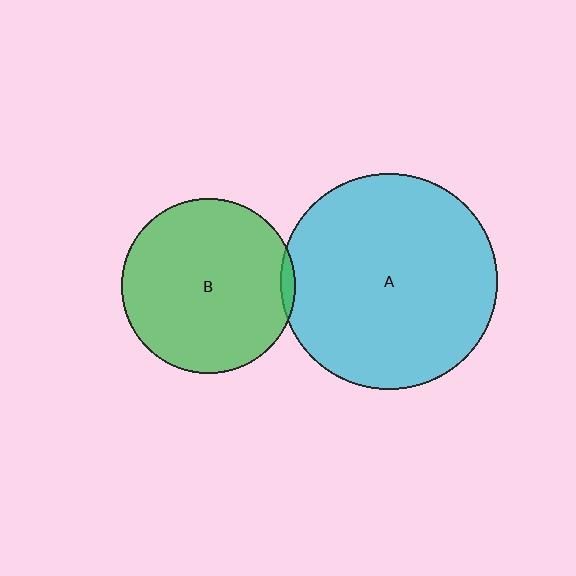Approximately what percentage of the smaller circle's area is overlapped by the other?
Approximately 5%.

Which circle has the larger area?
Circle A (cyan).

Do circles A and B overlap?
Yes.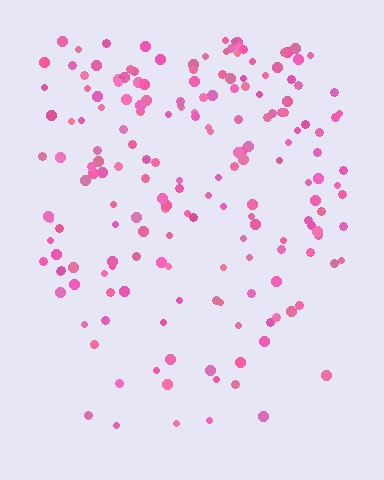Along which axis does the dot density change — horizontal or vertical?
Vertical.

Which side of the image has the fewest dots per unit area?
The bottom.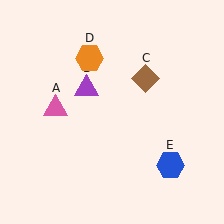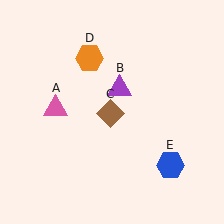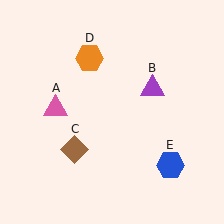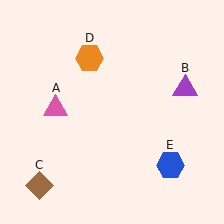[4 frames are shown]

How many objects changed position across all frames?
2 objects changed position: purple triangle (object B), brown diamond (object C).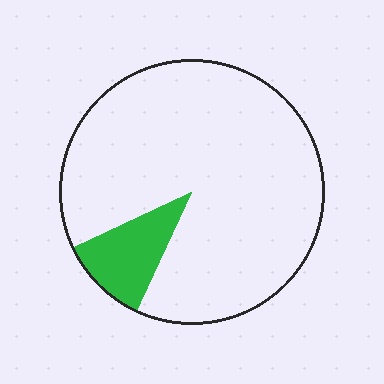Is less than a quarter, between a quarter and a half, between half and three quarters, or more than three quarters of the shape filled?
Less than a quarter.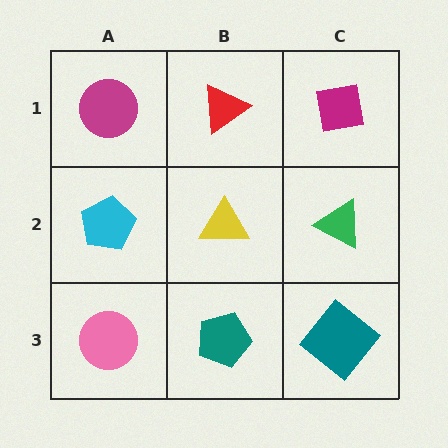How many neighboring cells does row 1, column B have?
3.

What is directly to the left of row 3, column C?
A teal pentagon.